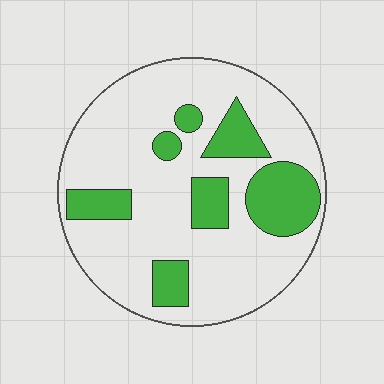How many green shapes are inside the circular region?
7.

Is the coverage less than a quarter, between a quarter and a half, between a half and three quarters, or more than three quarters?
Less than a quarter.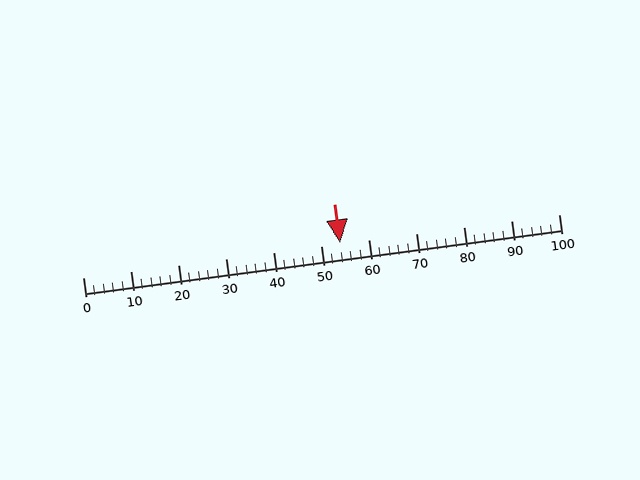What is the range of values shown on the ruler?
The ruler shows values from 0 to 100.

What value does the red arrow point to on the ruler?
The red arrow points to approximately 54.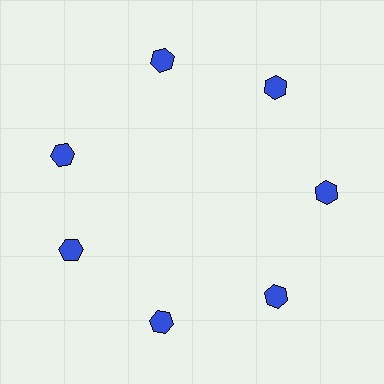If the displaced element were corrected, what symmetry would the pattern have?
It would have 7-fold rotational symmetry — the pattern would map onto itself every 51 degrees.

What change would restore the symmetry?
The symmetry would be restored by rotating it back into even spacing with its neighbors so that all 7 hexagons sit at equal angles and equal distance from the center.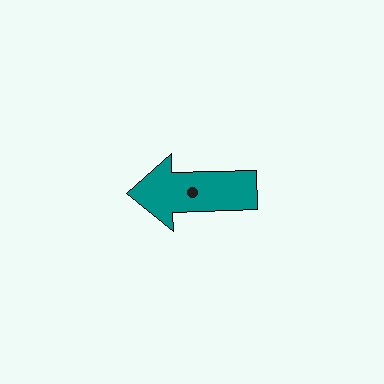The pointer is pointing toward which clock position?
Roughly 9 o'clock.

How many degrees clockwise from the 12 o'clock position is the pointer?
Approximately 268 degrees.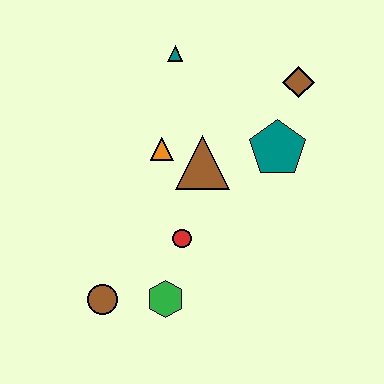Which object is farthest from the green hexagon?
The brown diamond is farthest from the green hexagon.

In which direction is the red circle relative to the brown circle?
The red circle is to the right of the brown circle.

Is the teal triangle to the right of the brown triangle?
No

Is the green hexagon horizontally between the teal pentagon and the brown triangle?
No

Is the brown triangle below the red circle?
No